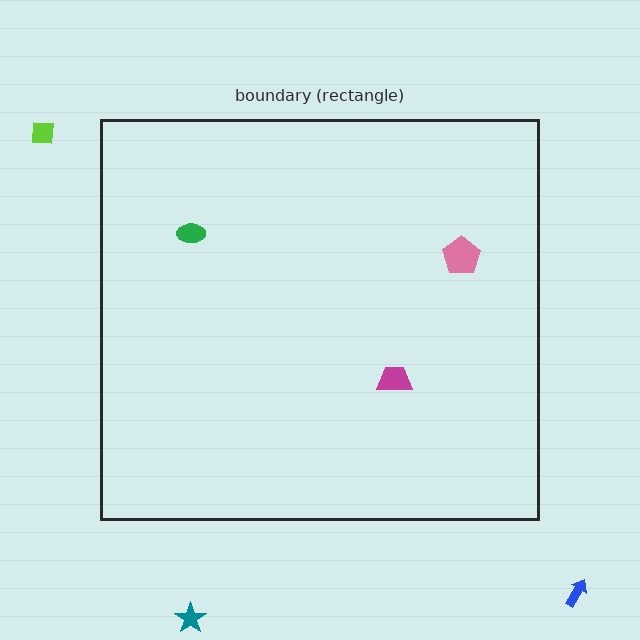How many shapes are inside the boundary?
3 inside, 3 outside.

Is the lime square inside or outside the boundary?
Outside.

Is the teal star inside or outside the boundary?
Outside.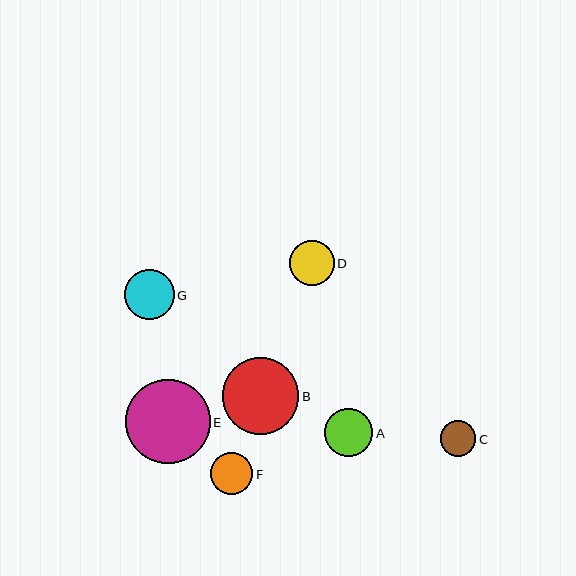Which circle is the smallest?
Circle C is the smallest with a size of approximately 35 pixels.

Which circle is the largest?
Circle E is the largest with a size of approximately 84 pixels.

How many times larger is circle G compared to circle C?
Circle G is approximately 1.4 times the size of circle C.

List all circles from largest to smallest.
From largest to smallest: E, B, G, A, D, F, C.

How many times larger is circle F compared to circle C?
Circle F is approximately 1.2 times the size of circle C.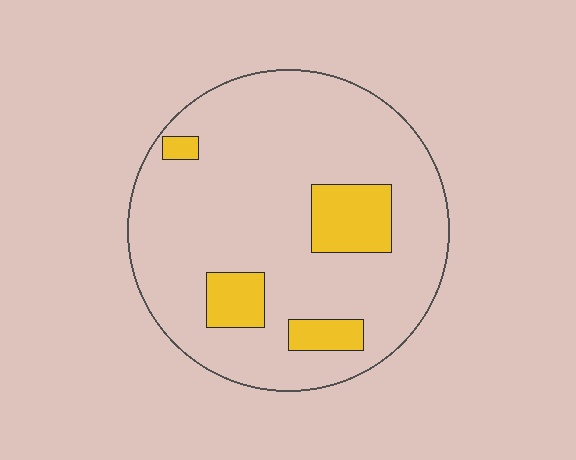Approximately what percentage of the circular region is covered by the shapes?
Approximately 15%.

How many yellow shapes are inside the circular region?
4.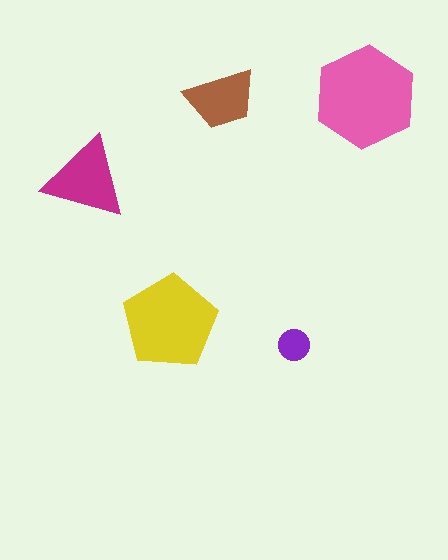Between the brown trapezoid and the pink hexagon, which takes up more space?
The pink hexagon.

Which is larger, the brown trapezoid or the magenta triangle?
The magenta triangle.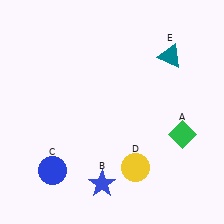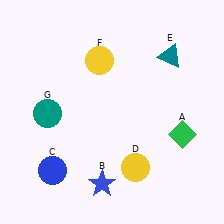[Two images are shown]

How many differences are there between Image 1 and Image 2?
There are 2 differences between the two images.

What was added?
A yellow circle (F), a teal circle (G) were added in Image 2.